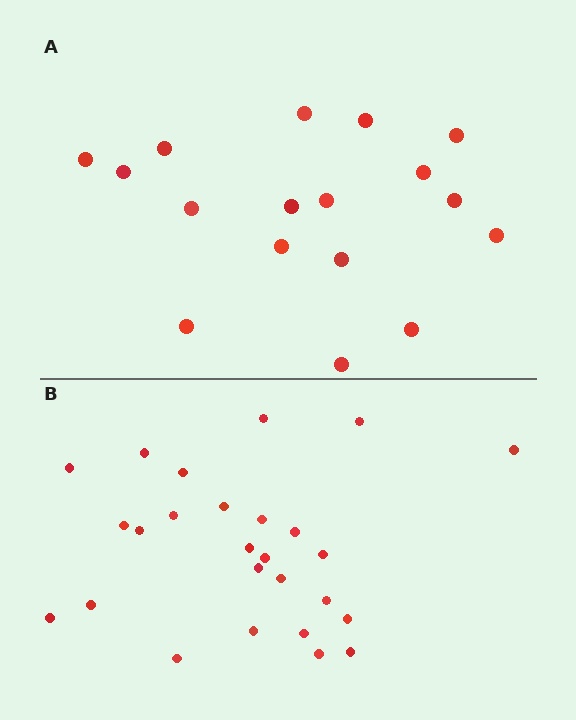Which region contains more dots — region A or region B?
Region B (the bottom region) has more dots.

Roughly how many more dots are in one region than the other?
Region B has roughly 8 or so more dots than region A.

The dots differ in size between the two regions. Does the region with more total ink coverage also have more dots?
No. Region A has more total ink coverage because its dots are larger, but region B actually contains more individual dots. Total area can be misleading — the number of items is what matters here.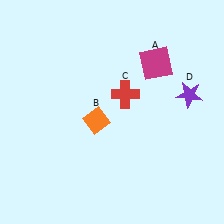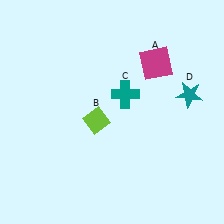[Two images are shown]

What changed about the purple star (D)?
In Image 1, D is purple. In Image 2, it changed to teal.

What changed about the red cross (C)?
In Image 1, C is red. In Image 2, it changed to teal.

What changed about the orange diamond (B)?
In Image 1, B is orange. In Image 2, it changed to lime.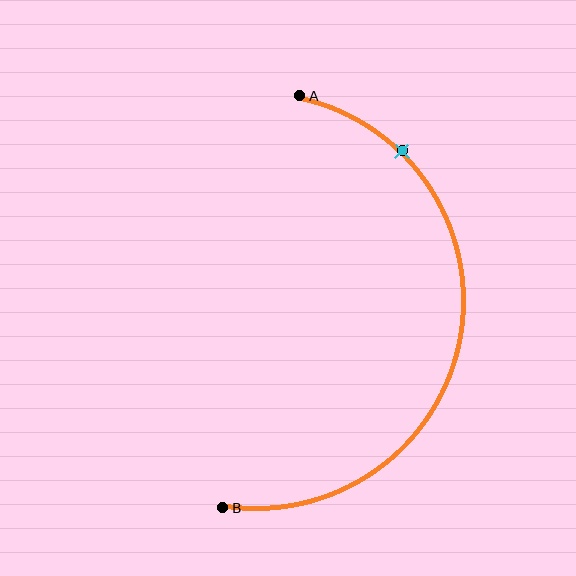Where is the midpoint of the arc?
The arc midpoint is the point on the curve farthest from the straight line joining A and B. It sits to the right of that line.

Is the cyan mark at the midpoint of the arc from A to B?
No. The cyan mark lies on the arc but is closer to endpoint A. The arc midpoint would be at the point on the curve equidistant along the arc from both A and B.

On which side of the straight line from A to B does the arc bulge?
The arc bulges to the right of the straight line connecting A and B.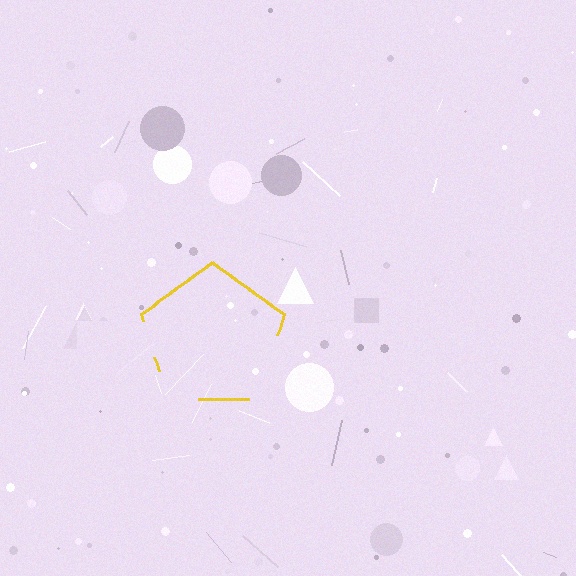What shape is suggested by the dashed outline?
The dashed outline suggests a pentagon.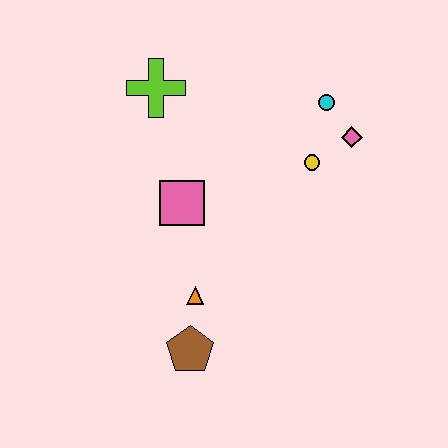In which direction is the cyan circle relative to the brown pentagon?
The cyan circle is above the brown pentagon.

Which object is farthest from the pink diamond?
The brown pentagon is farthest from the pink diamond.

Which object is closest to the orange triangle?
The brown pentagon is closest to the orange triangle.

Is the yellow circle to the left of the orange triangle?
No